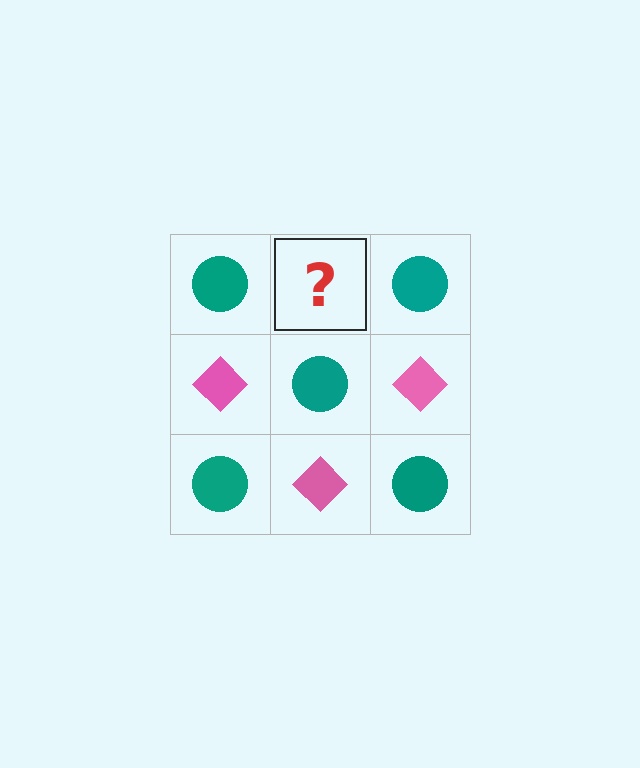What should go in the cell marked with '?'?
The missing cell should contain a pink diamond.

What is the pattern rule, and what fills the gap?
The rule is that it alternates teal circle and pink diamond in a checkerboard pattern. The gap should be filled with a pink diamond.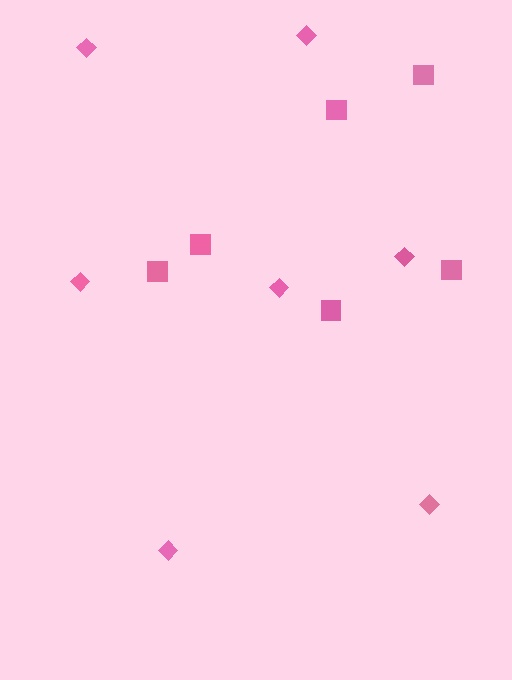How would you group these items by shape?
There are 2 groups: one group of diamonds (7) and one group of squares (6).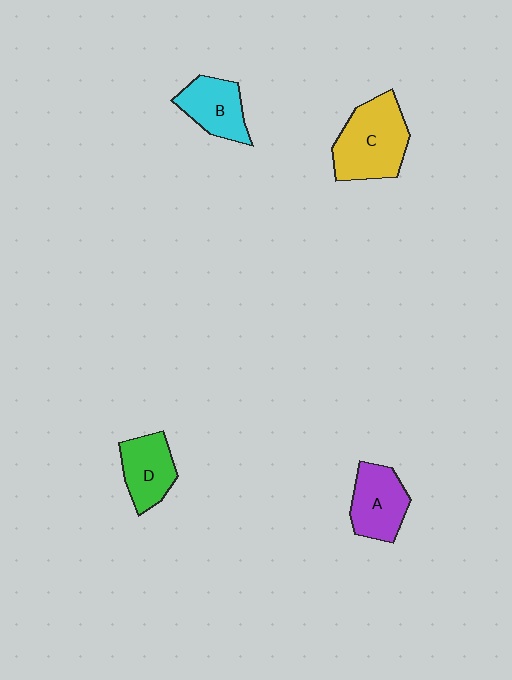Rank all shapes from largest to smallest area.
From largest to smallest: C (yellow), A (purple), B (cyan), D (green).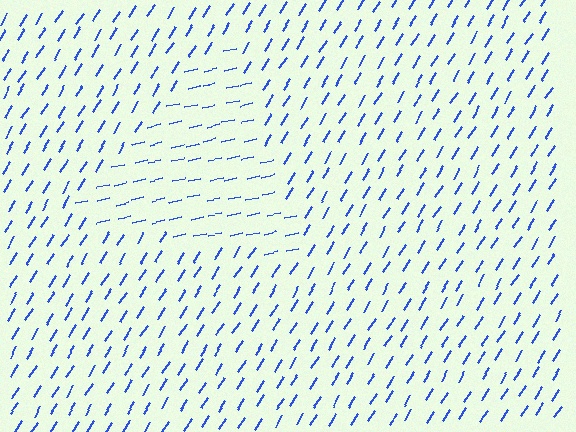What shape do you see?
I see a triangle.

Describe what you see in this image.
The image is filled with small blue line segments. A triangle region in the image has lines oriented differently from the surrounding lines, creating a visible texture boundary.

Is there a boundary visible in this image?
Yes, there is a texture boundary formed by a change in line orientation.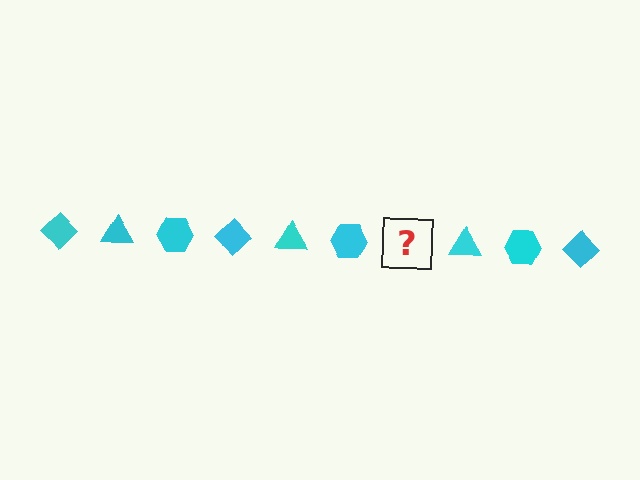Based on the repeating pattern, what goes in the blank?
The blank should be a cyan diamond.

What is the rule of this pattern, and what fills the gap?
The rule is that the pattern cycles through diamond, triangle, hexagon shapes in cyan. The gap should be filled with a cyan diamond.